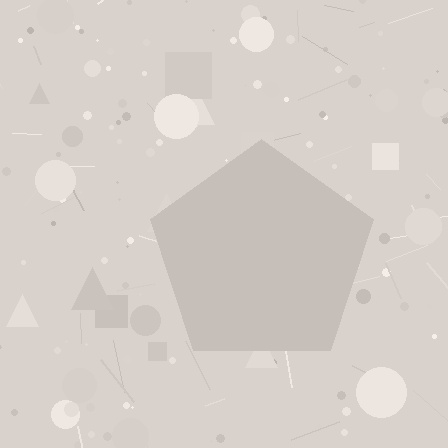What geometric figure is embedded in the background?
A pentagon is embedded in the background.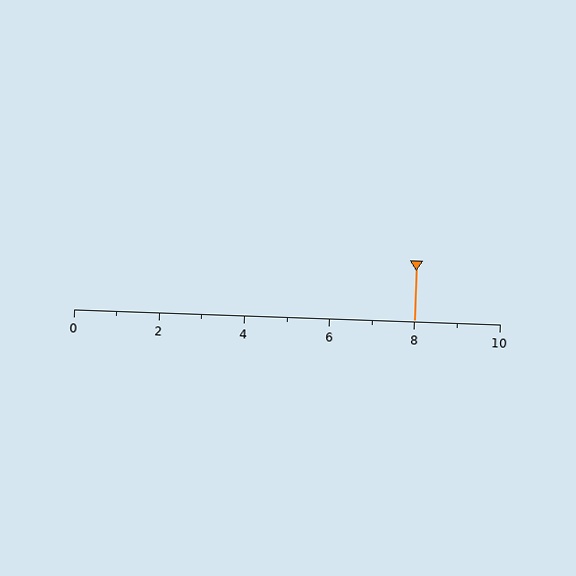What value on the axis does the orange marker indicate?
The marker indicates approximately 8.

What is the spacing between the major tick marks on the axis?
The major ticks are spaced 2 apart.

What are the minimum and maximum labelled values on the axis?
The axis runs from 0 to 10.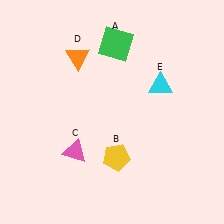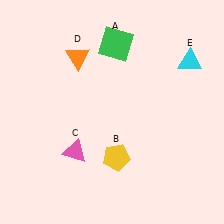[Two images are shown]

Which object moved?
The cyan triangle (E) moved right.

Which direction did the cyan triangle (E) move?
The cyan triangle (E) moved right.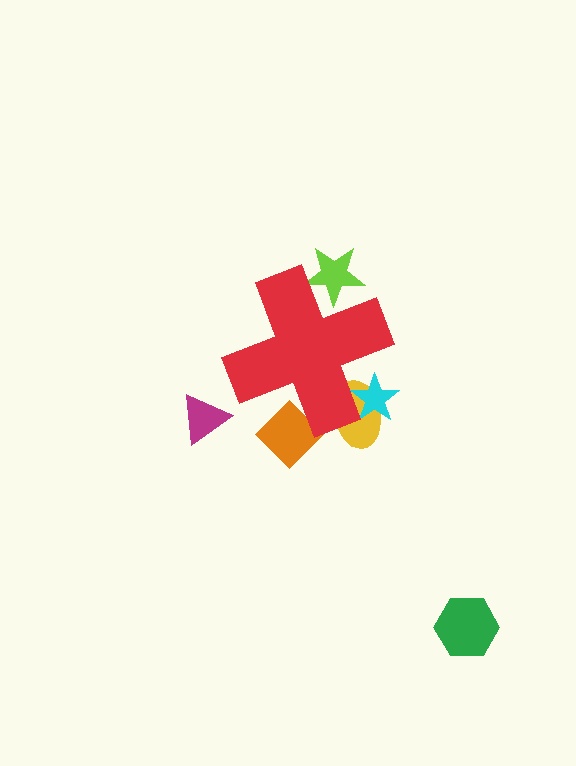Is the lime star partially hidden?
Yes, the lime star is partially hidden behind the red cross.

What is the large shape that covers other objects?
A red cross.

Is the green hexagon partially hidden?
No, the green hexagon is fully visible.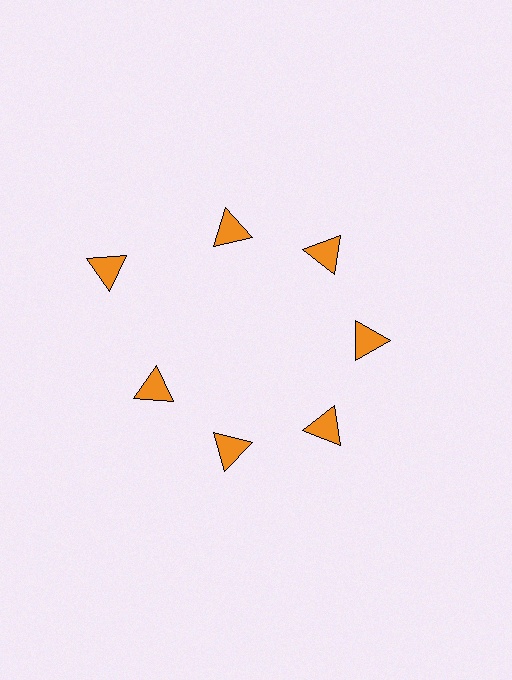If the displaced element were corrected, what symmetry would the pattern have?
It would have 7-fold rotational symmetry — the pattern would map onto itself every 51 degrees.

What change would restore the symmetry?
The symmetry would be restored by moving it inward, back onto the ring so that all 7 triangles sit at equal angles and equal distance from the center.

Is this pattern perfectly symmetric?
No. The 7 orange triangles are arranged in a ring, but one element near the 10 o'clock position is pushed outward from the center, breaking the 7-fold rotational symmetry.